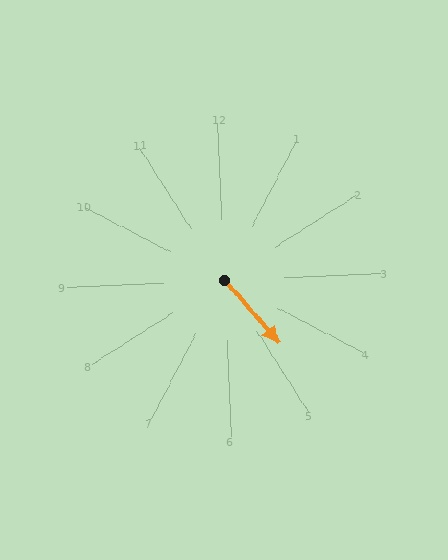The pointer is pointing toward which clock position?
Roughly 5 o'clock.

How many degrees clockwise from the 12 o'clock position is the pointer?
Approximately 141 degrees.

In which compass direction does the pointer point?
Southeast.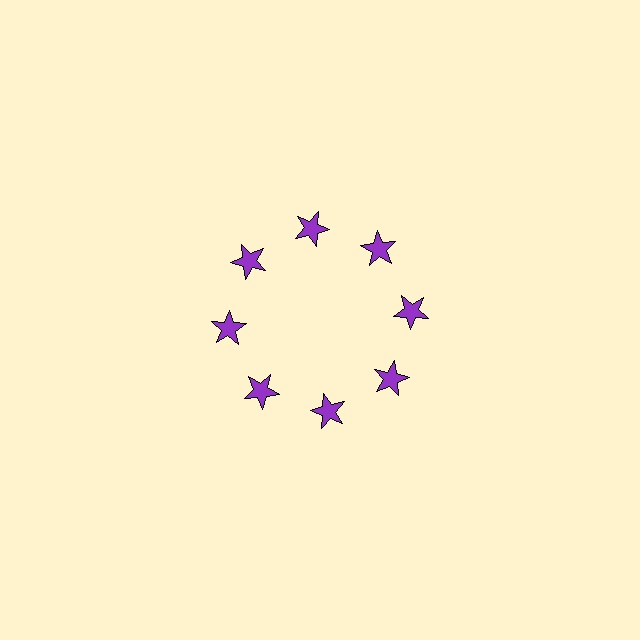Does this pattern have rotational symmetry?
Yes, this pattern has 8-fold rotational symmetry. It looks the same after rotating 45 degrees around the center.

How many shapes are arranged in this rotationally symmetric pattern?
There are 8 shapes, arranged in 8 groups of 1.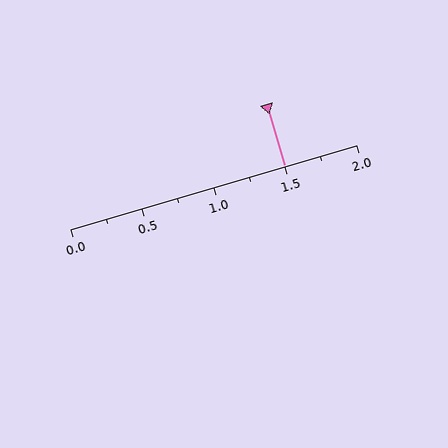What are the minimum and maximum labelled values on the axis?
The axis runs from 0.0 to 2.0.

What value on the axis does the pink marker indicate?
The marker indicates approximately 1.5.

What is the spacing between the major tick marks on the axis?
The major ticks are spaced 0.5 apart.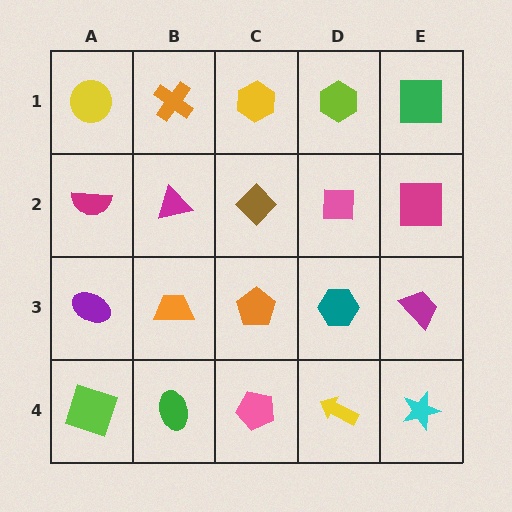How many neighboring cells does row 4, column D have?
3.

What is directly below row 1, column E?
A magenta square.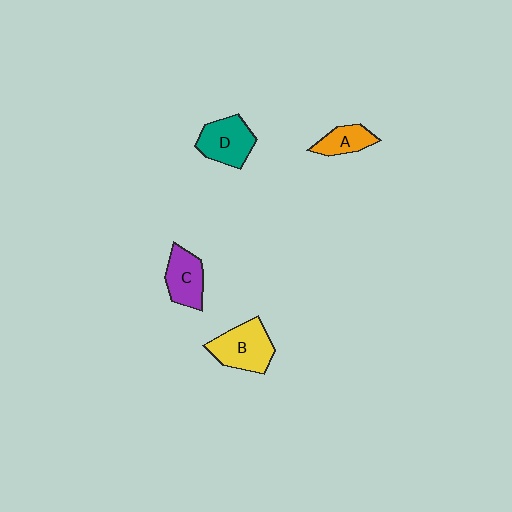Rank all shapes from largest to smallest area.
From largest to smallest: B (yellow), D (teal), C (purple), A (orange).